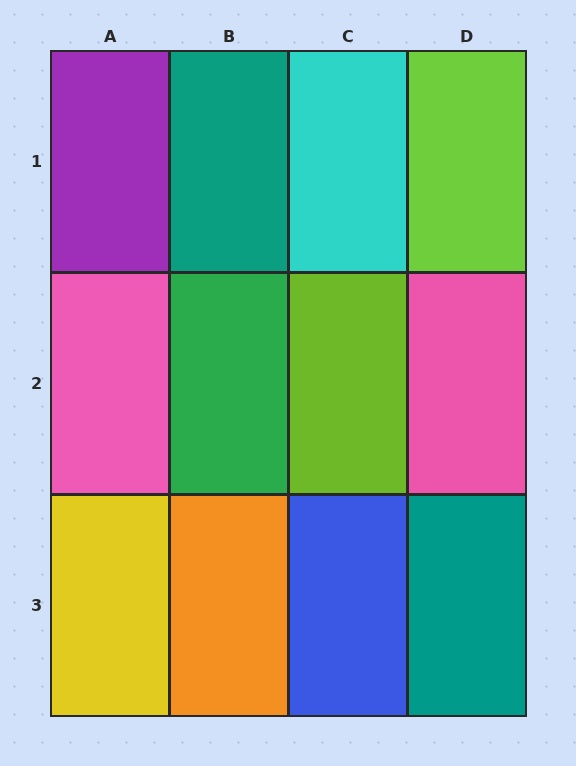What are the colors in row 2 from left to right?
Pink, green, lime, pink.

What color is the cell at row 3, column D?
Teal.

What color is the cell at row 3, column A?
Yellow.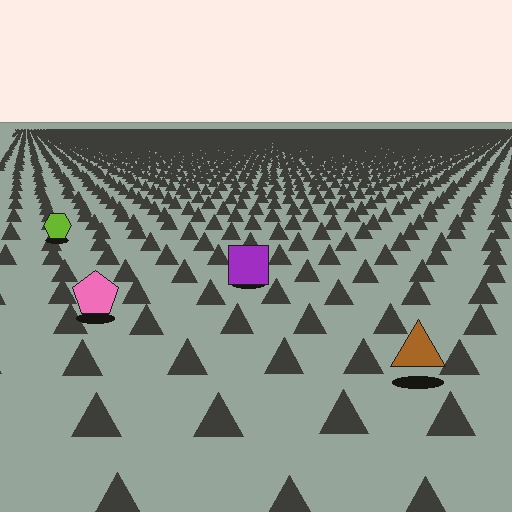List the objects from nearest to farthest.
From nearest to farthest: the brown triangle, the pink pentagon, the purple square, the lime hexagon.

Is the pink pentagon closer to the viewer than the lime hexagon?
Yes. The pink pentagon is closer — you can tell from the texture gradient: the ground texture is coarser near it.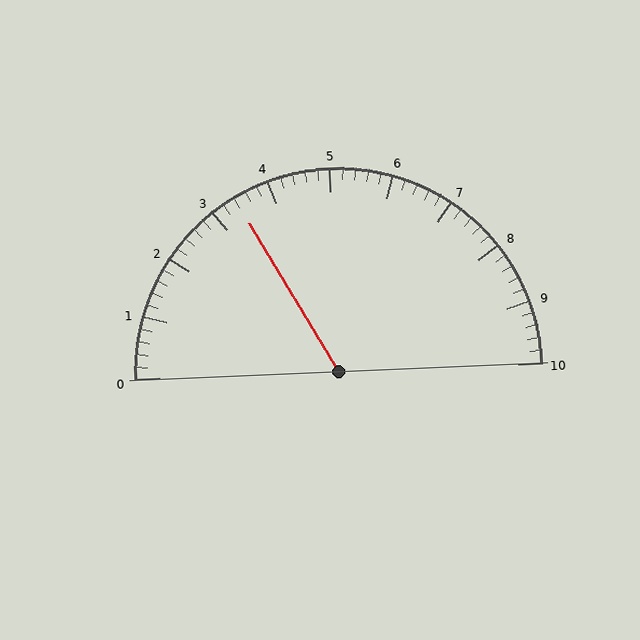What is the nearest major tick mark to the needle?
The nearest major tick mark is 3.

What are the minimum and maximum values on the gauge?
The gauge ranges from 0 to 10.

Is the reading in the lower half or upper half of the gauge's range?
The reading is in the lower half of the range (0 to 10).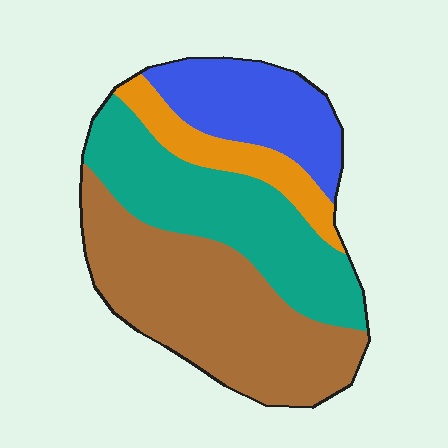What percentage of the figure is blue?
Blue takes up about one fifth (1/5) of the figure.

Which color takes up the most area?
Brown, at roughly 40%.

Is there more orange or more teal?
Teal.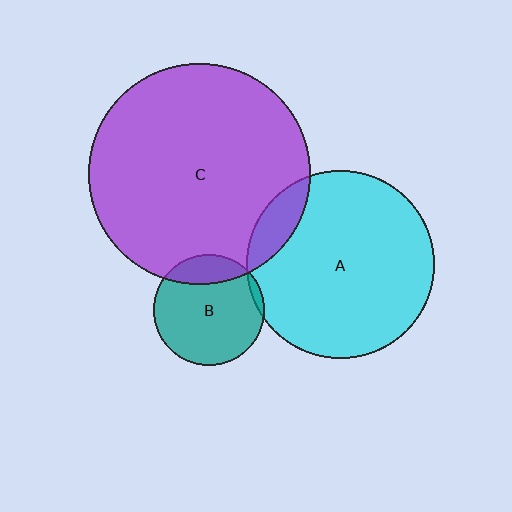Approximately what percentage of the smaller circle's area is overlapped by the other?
Approximately 10%.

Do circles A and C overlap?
Yes.